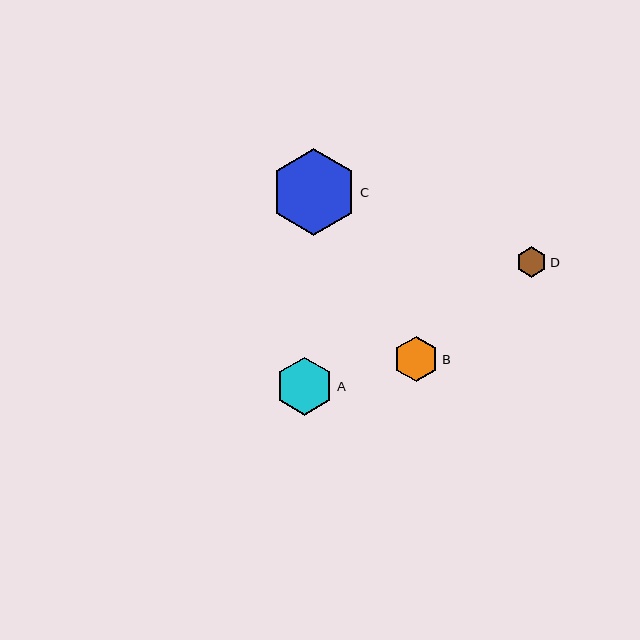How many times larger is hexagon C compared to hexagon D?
Hexagon C is approximately 2.8 times the size of hexagon D.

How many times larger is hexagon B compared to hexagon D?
Hexagon B is approximately 1.5 times the size of hexagon D.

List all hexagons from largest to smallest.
From largest to smallest: C, A, B, D.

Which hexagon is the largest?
Hexagon C is the largest with a size of approximately 87 pixels.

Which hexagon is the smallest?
Hexagon D is the smallest with a size of approximately 31 pixels.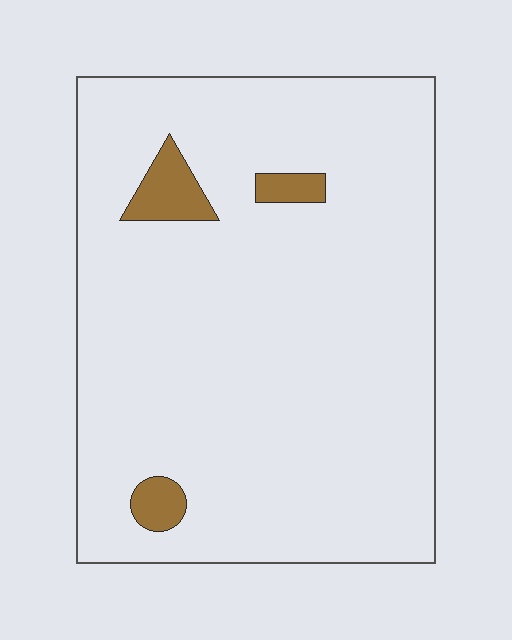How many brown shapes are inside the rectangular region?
3.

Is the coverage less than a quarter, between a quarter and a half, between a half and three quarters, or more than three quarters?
Less than a quarter.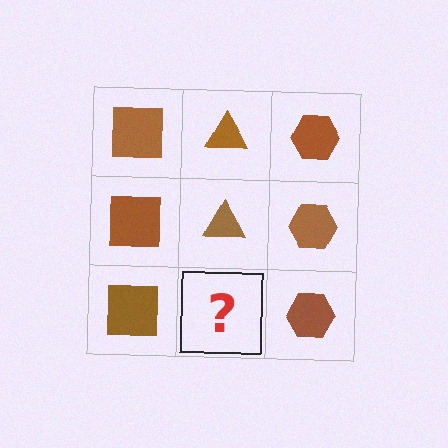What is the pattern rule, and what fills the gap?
The rule is that each column has a consistent shape. The gap should be filled with a brown triangle.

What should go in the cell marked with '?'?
The missing cell should contain a brown triangle.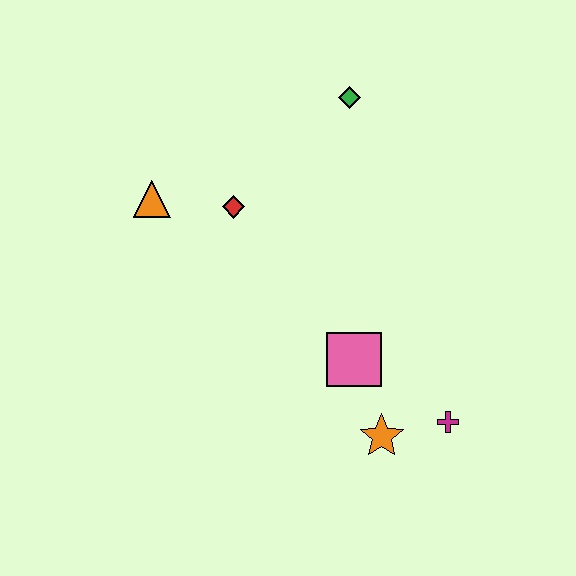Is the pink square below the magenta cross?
No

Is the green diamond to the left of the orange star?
Yes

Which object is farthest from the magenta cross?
The orange triangle is farthest from the magenta cross.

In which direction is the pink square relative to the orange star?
The pink square is above the orange star.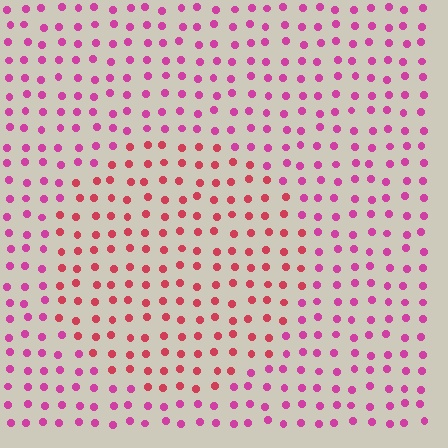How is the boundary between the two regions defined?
The boundary is defined purely by a slight shift in hue (about 32 degrees). Spacing, size, and orientation are identical on both sides.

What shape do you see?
I see a circle.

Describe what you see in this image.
The image is filled with small magenta elements in a uniform arrangement. A circle-shaped region is visible where the elements are tinted to a slightly different hue, forming a subtle color boundary.